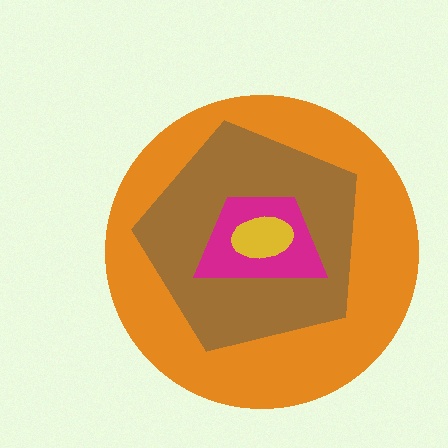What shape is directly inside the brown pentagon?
The magenta trapezoid.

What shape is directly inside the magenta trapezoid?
The yellow ellipse.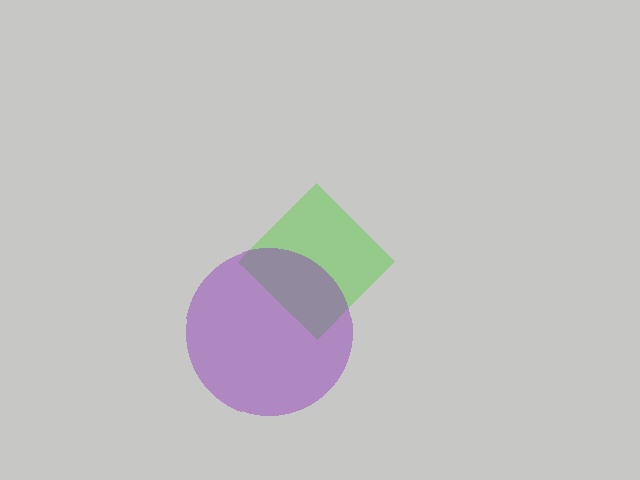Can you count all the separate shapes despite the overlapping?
Yes, there are 2 separate shapes.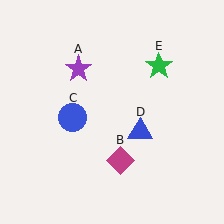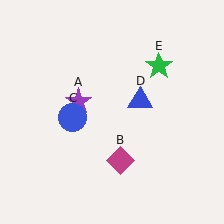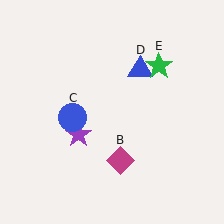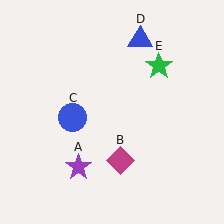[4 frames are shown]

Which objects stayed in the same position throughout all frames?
Magenta diamond (object B) and blue circle (object C) and green star (object E) remained stationary.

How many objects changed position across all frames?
2 objects changed position: purple star (object A), blue triangle (object D).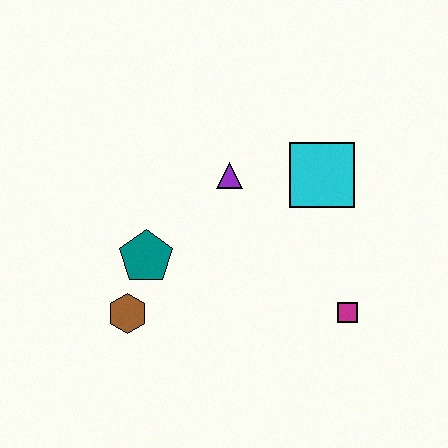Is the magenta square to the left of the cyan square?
No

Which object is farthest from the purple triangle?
The magenta square is farthest from the purple triangle.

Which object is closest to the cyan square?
The purple triangle is closest to the cyan square.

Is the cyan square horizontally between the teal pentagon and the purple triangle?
No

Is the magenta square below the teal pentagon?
Yes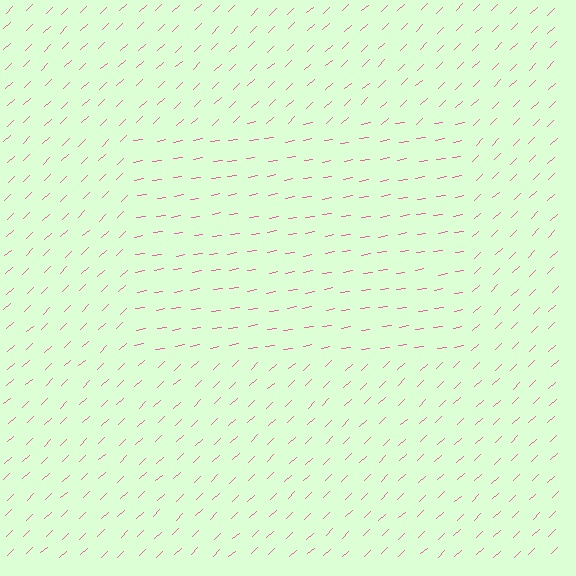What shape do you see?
I see a rectangle.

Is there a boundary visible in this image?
Yes, there is a texture boundary formed by a change in line orientation.